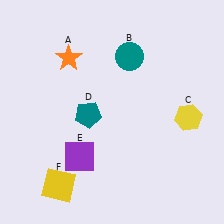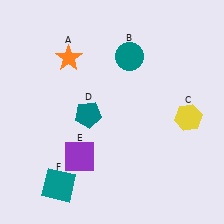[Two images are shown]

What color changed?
The square (F) changed from yellow in Image 1 to teal in Image 2.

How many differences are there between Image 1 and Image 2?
There is 1 difference between the two images.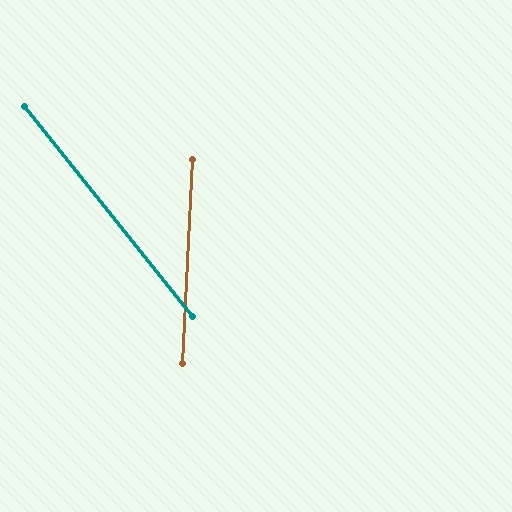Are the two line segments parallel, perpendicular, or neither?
Neither parallel nor perpendicular — they differ by about 41°.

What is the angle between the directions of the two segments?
Approximately 41 degrees.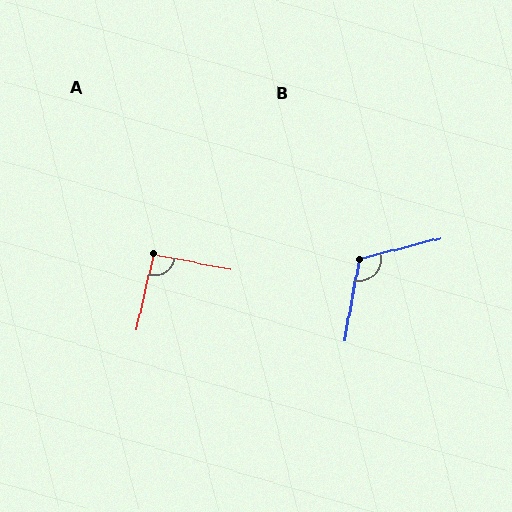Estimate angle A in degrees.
Approximately 92 degrees.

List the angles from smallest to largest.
A (92°), B (114°).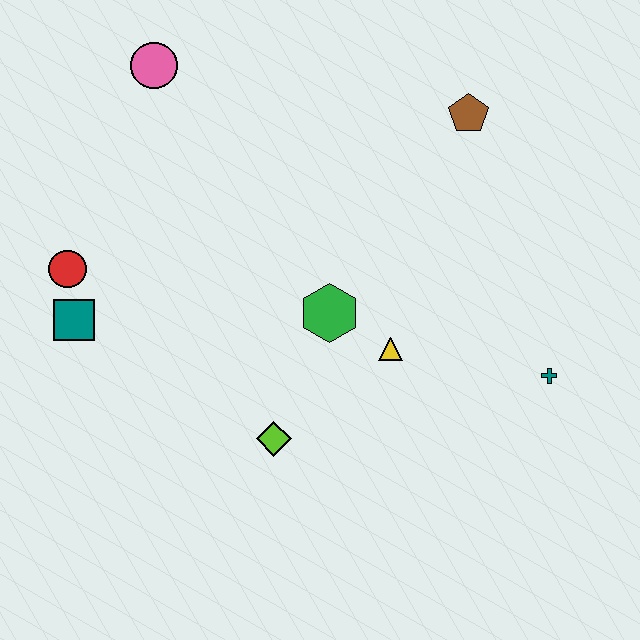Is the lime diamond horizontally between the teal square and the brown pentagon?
Yes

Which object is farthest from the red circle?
The teal cross is farthest from the red circle.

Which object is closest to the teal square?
The red circle is closest to the teal square.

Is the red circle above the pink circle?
No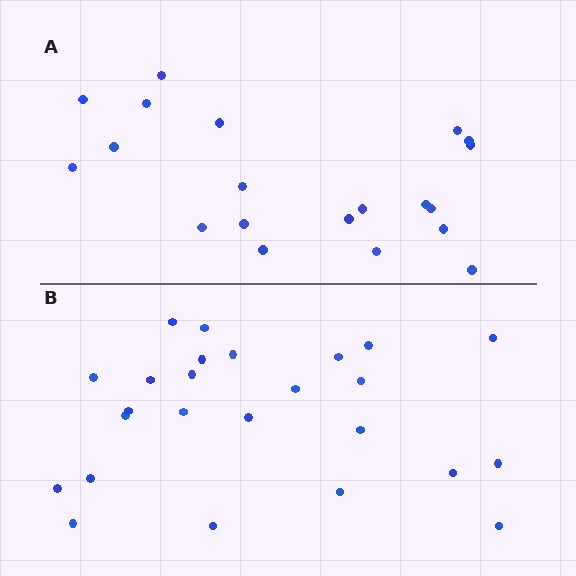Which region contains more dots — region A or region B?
Region B (the bottom region) has more dots.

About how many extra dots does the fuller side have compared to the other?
Region B has about 5 more dots than region A.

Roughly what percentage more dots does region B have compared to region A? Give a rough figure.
About 25% more.